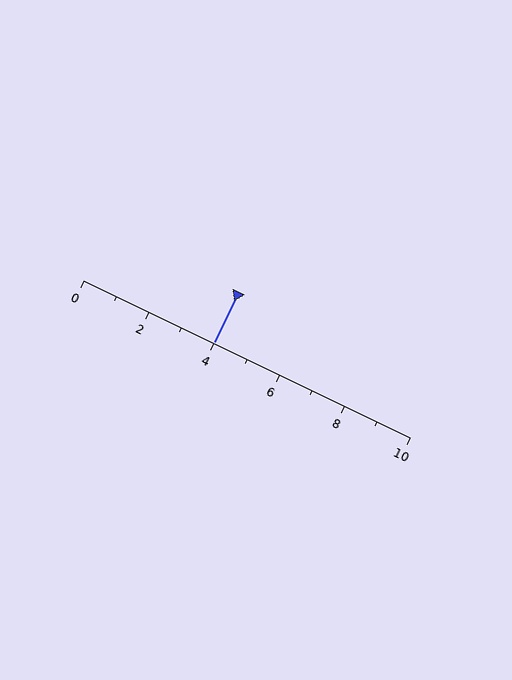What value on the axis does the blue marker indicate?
The marker indicates approximately 4.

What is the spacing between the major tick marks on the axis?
The major ticks are spaced 2 apart.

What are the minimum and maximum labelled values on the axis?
The axis runs from 0 to 10.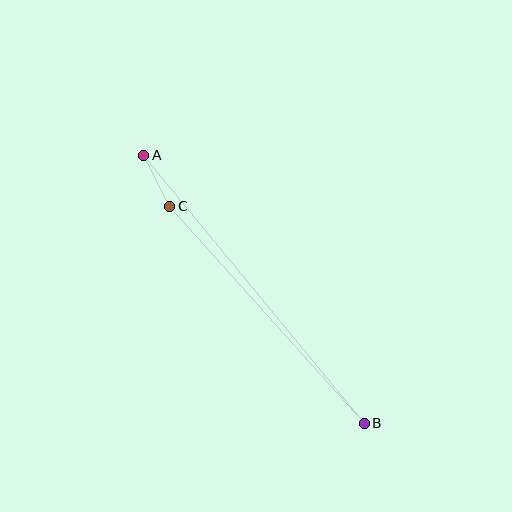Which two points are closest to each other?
Points A and C are closest to each other.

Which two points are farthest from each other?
Points A and B are farthest from each other.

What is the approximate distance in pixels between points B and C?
The distance between B and C is approximately 291 pixels.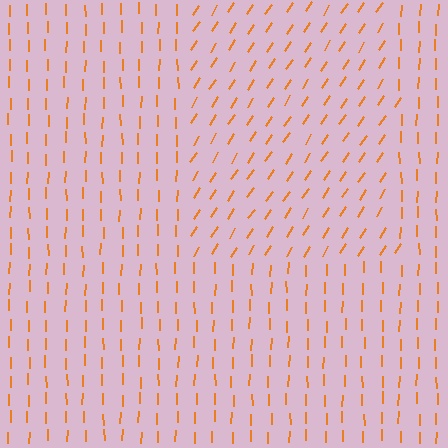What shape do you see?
I see a rectangle.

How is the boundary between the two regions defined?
The boundary is defined purely by a change in line orientation (approximately 33 degrees difference). All lines are the same color and thickness.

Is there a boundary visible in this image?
Yes, there is a texture boundary formed by a change in line orientation.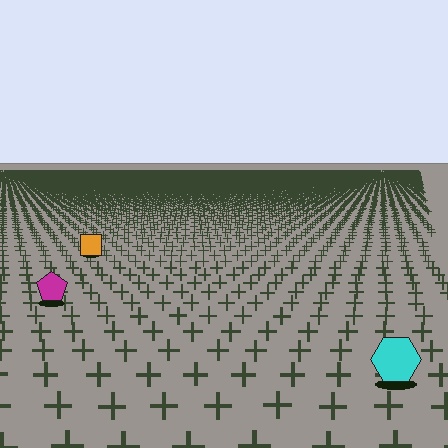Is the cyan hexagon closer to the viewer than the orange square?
Yes. The cyan hexagon is closer — you can tell from the texture gradient: the ground texture is coarser near it.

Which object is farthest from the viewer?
The orange square is farthest from the viewer. It appears smaller and the ground texture around it is denser.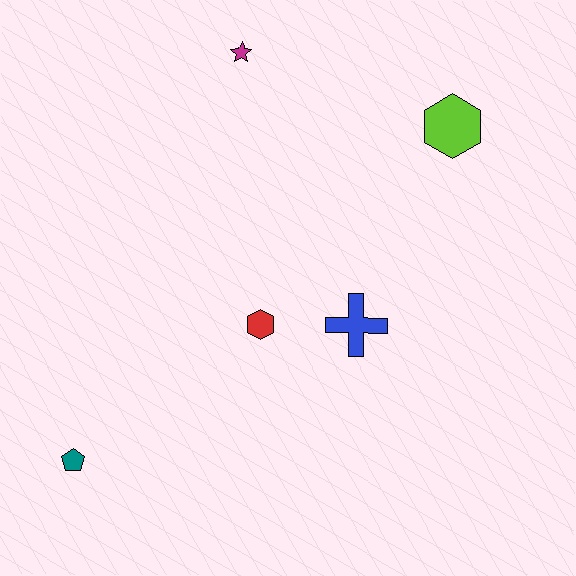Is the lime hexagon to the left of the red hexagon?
No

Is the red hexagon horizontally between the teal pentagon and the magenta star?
No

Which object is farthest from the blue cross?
The teal pentagon is farthest from the blue cross.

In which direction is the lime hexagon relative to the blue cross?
The lime hexagon is above the blue cross.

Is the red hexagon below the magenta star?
Yes